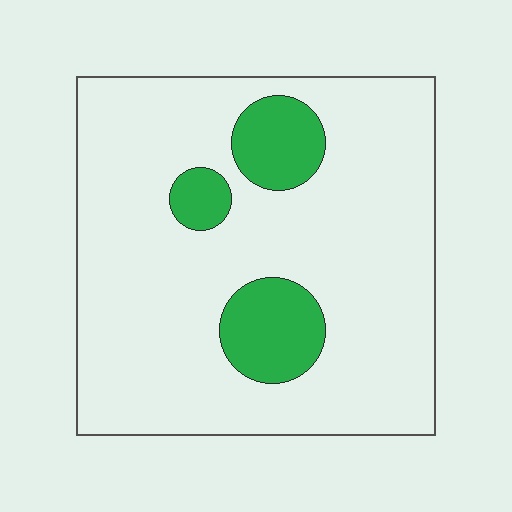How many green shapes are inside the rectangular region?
3.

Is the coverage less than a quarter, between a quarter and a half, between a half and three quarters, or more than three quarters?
Less than a quarter.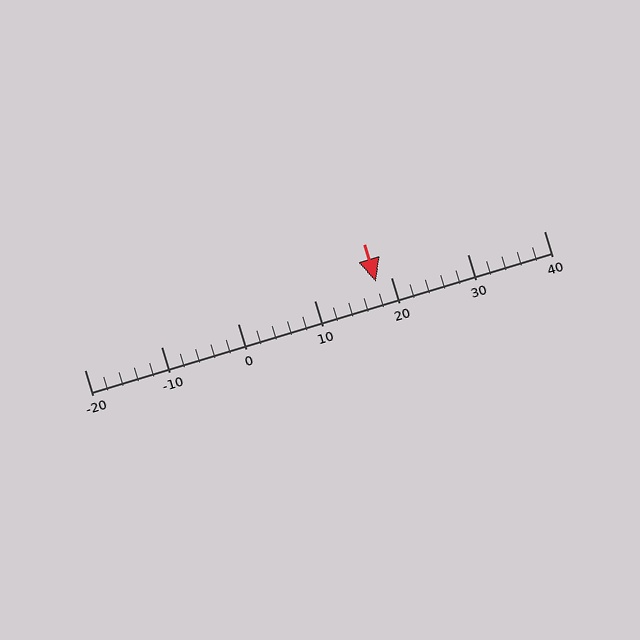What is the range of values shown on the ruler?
The ruler shows values from -20 to 40.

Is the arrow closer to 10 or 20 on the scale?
The arrow is closer to 20.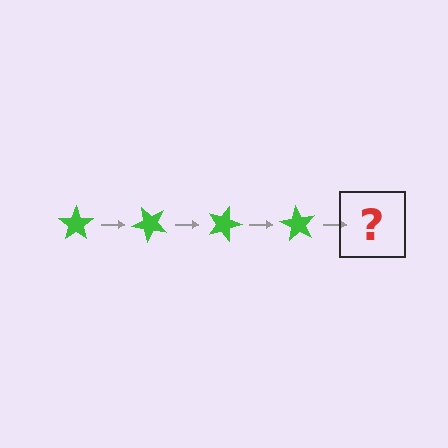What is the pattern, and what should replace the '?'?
The pattern is that the star rotates 45 degrees each step. The '?' should be a green star rotated 180 degrees.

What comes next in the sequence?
The next element should be a green star rotated 180 degrees.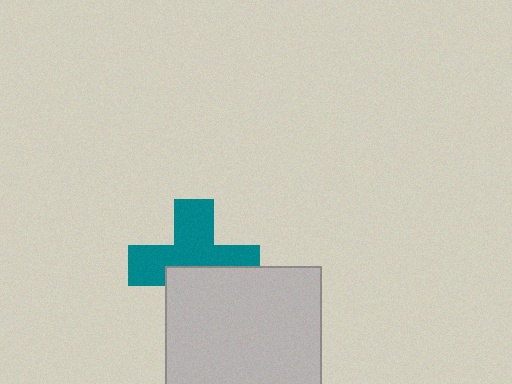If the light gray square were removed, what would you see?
You would see the complete teal cross.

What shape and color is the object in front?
The object in front is a light gray square.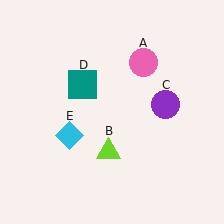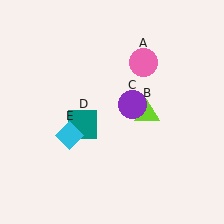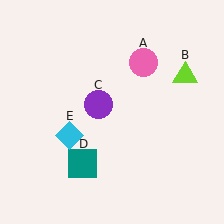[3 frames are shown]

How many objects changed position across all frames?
3 objects changed position: lime triangle (object B), purple circle (object C), teal square (object D).